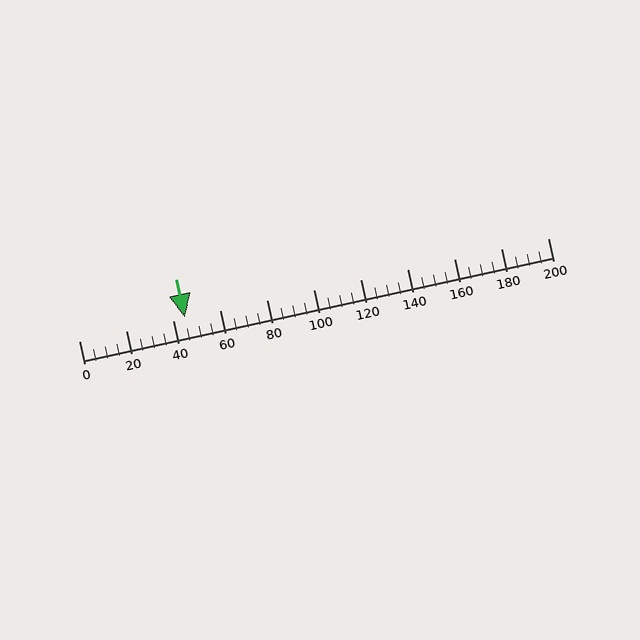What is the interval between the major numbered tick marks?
The major tick marks are spaced 20 units apart.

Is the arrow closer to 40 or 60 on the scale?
The arrow is closer to 40.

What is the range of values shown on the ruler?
The ruler shows values from 0 to 200.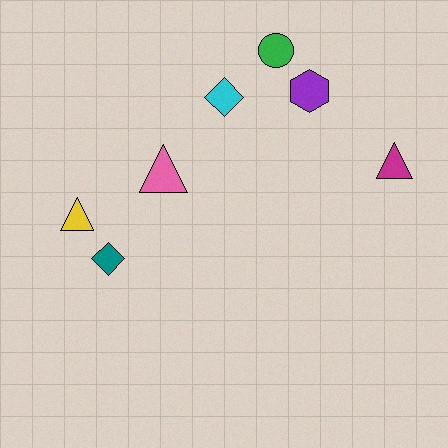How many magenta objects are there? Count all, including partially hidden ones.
There is 1 magenta object.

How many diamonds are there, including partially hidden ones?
There are 2 diamonds.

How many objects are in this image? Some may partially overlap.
There are 7 objects.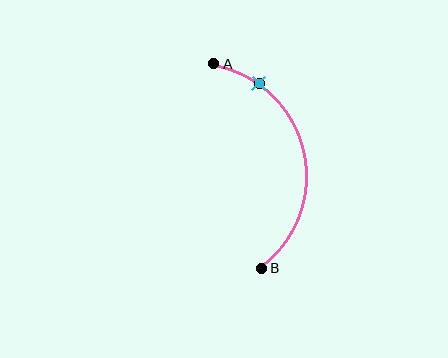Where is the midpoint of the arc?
The arc midpoint is the point on the curve farthest from the straight line joining A and B. It sits to the right of that line.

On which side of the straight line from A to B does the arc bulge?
The arc bulges to the right of the straight line connecting A and B.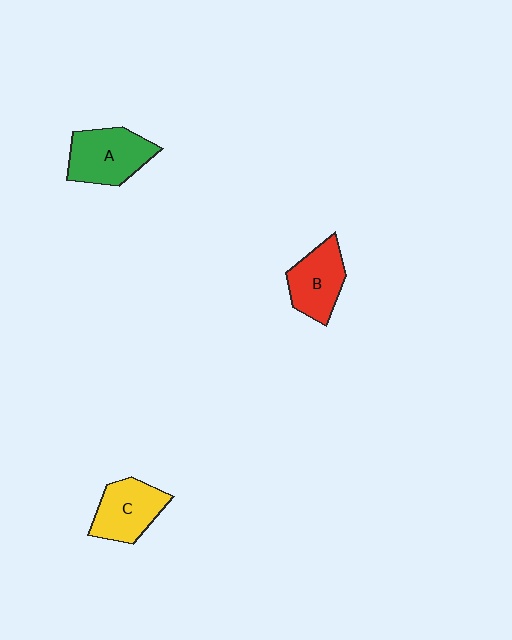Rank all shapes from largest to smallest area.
From largest to smallest: A (green), C (yellow), B (red).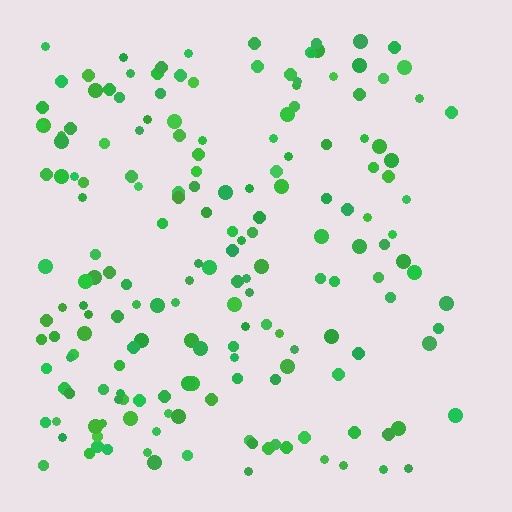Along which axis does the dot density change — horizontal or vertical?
Horizontal.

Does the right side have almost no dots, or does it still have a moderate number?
Still a moderate number, just noticeably fewer than the left.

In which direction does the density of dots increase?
From right to left, with the left side densest.